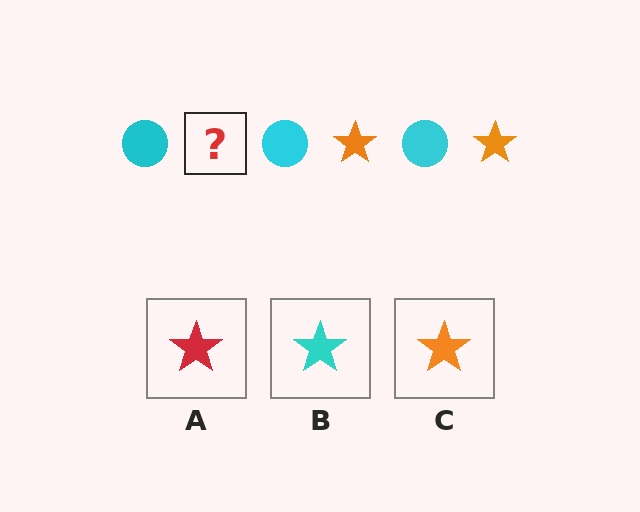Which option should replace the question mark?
Option C.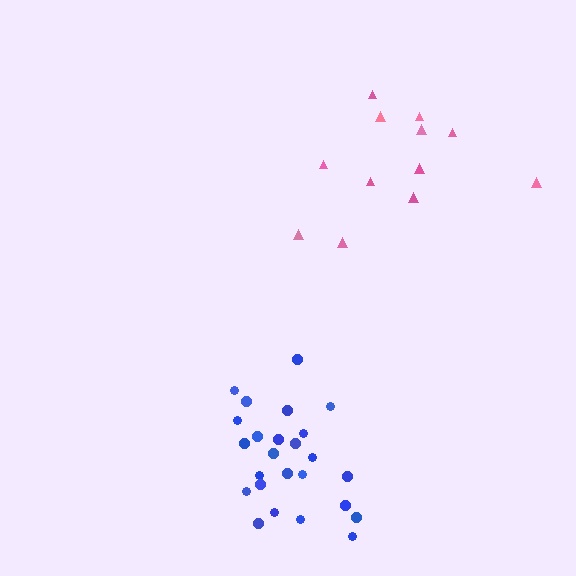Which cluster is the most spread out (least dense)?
Pink.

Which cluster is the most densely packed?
Blue.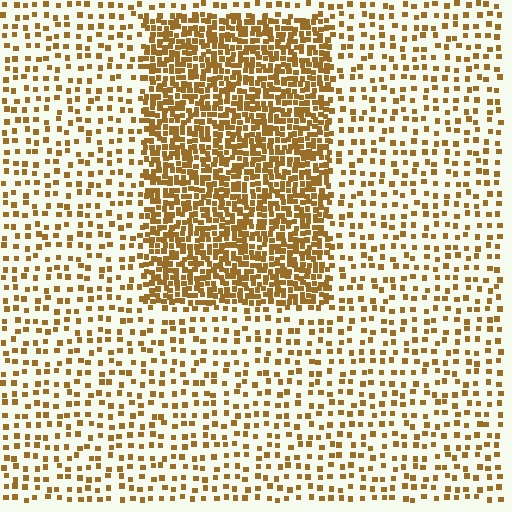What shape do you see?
I see a rectangle.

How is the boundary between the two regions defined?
The boundary is defined by a change in element density (approximately 2.8x ratio). All elements are the same color, size, and shape.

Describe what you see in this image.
The image contains small brown elements arranged at two different densities. A rectangle-shaped region is visible where the elements are more densely packed than the surrounding area.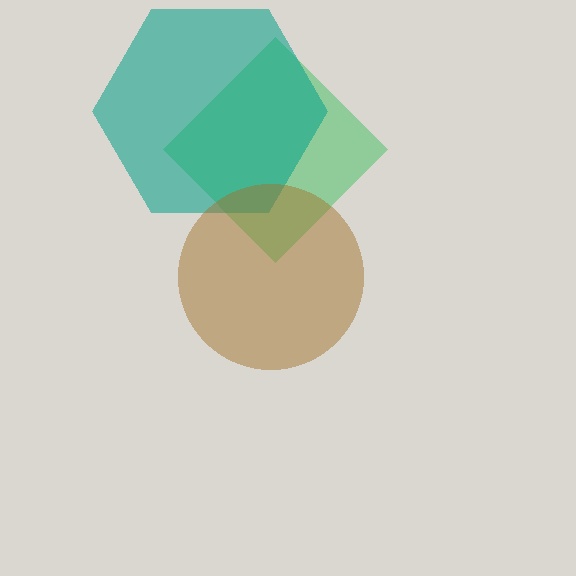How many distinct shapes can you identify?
There are 3 distinct shapes: a green diamond, a teal hexagon, a brown circle.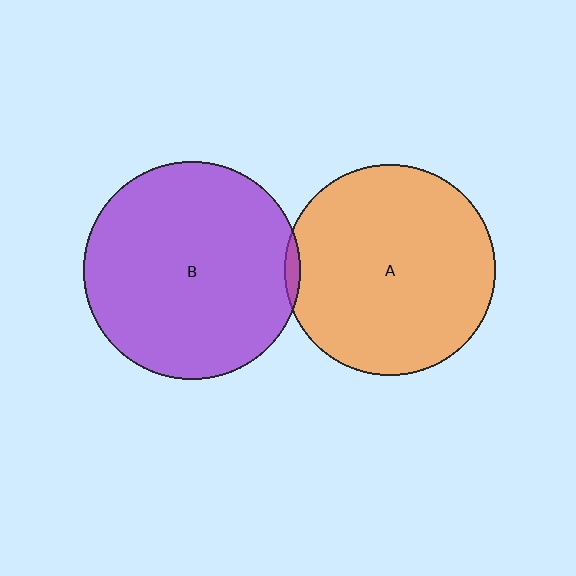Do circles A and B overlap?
Yes.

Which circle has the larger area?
Circle B (purple).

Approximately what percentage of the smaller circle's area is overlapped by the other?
Approximately 5%.